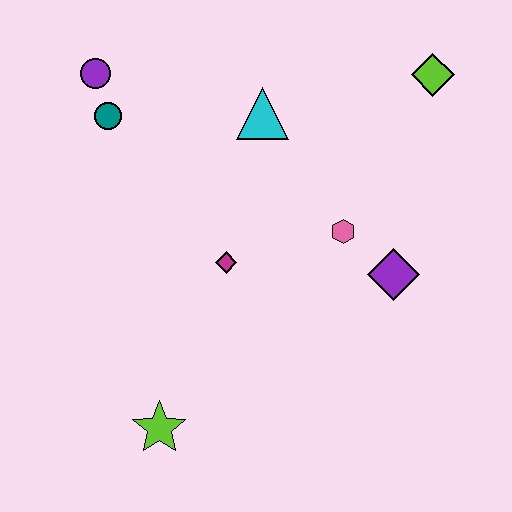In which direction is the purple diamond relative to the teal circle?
The purple diamond is to the right of the teal circle.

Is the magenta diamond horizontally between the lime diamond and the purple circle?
Yes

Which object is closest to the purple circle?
The teal circle is closest to the purple circle.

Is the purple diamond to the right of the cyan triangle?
Yes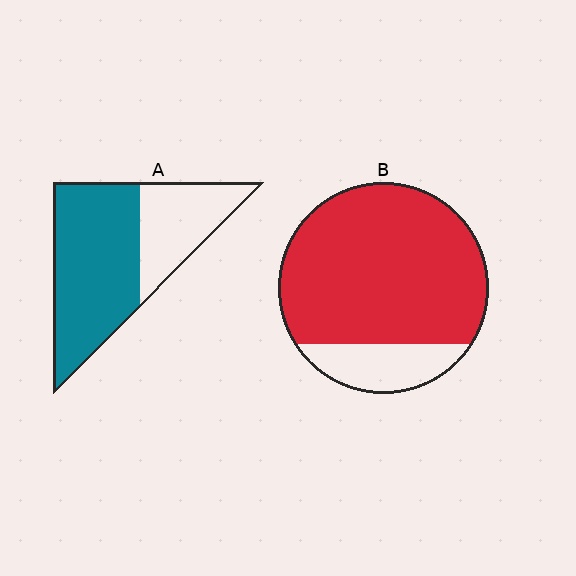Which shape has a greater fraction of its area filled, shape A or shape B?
Shape B.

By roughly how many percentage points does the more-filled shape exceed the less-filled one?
By roughly 15 percentage points (B over A).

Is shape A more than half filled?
Yes.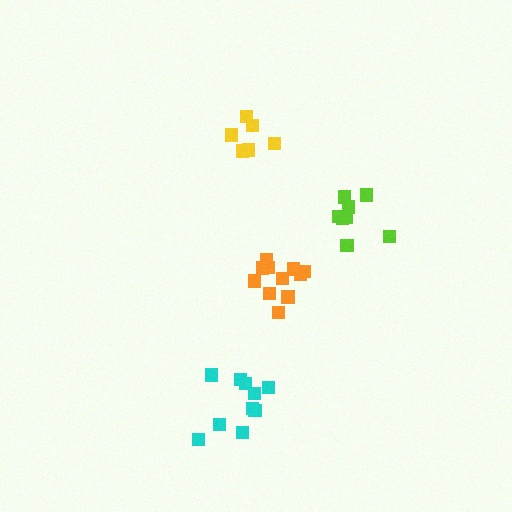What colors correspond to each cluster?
The clusters are colored: orange, cyan, yellow, lime.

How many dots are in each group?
Group 1: 11 dots, Group 2: 10 dots, Group 3: 6 dots, Group 4: 8 dots (35 total).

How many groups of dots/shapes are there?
There are 4 groups.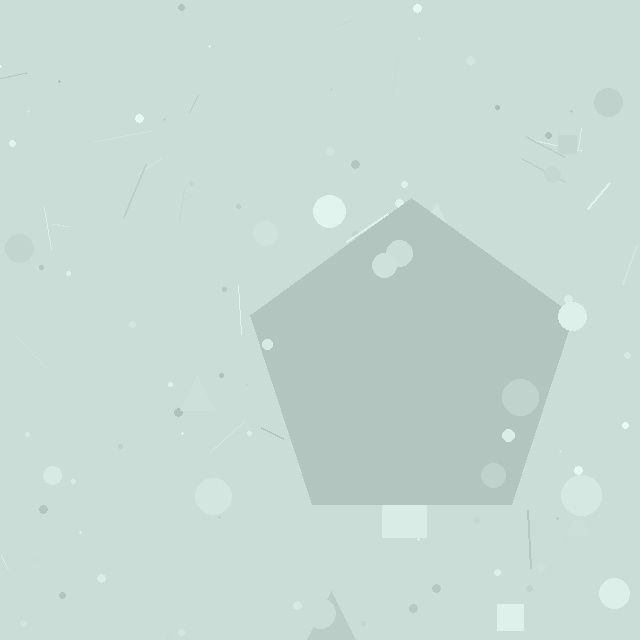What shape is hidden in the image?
A pentagon is hidden in the image.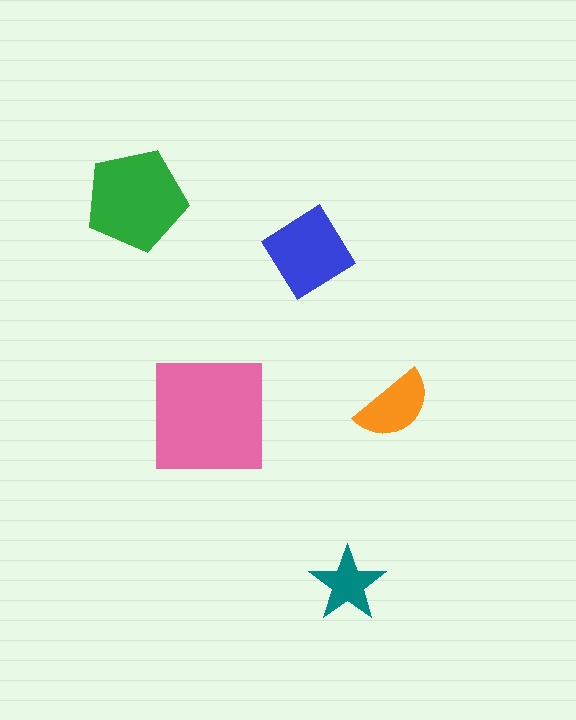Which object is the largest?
The pink square.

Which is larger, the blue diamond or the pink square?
The pink square.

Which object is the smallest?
The teal star.